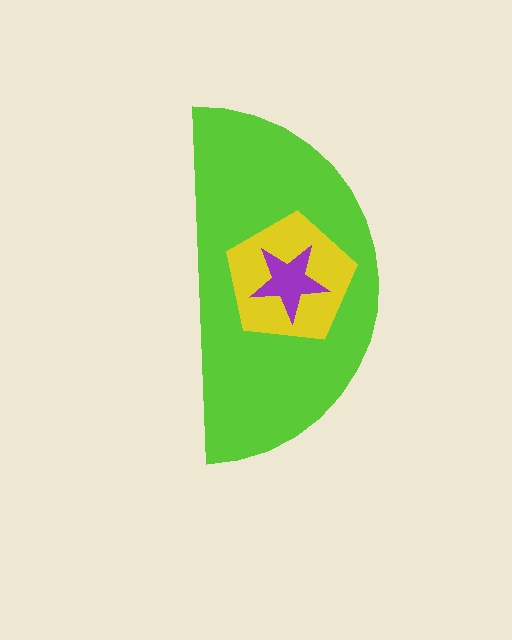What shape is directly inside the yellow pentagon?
The purple star.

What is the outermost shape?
The lime semicircle.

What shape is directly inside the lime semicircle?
The yellow pentagon.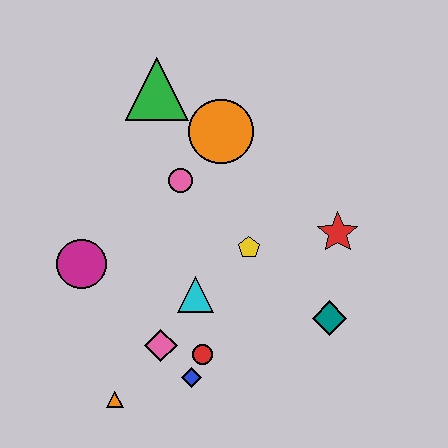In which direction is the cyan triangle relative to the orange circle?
The cyan triangle is below the orange circle.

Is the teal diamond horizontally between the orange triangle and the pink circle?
No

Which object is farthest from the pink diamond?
The green triangle is farthest from the pink diamond.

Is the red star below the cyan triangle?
No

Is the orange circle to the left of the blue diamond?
No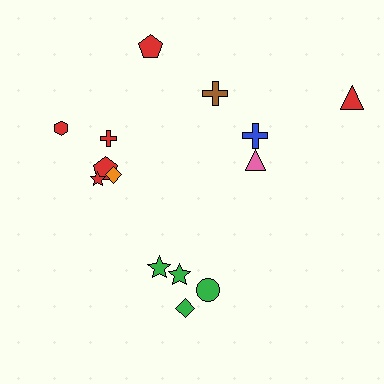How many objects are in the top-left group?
There are 6 objects.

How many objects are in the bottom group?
There are 4 objects.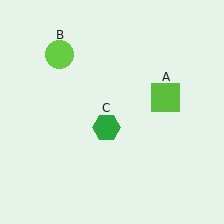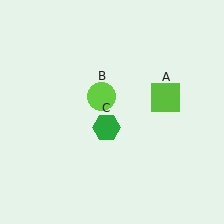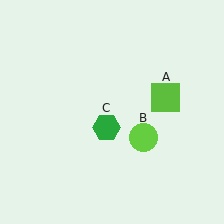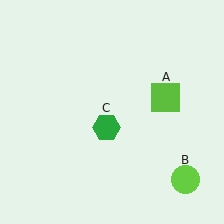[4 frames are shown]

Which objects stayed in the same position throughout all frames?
Lime square (object A) and green hexagon (object C) remained stationary.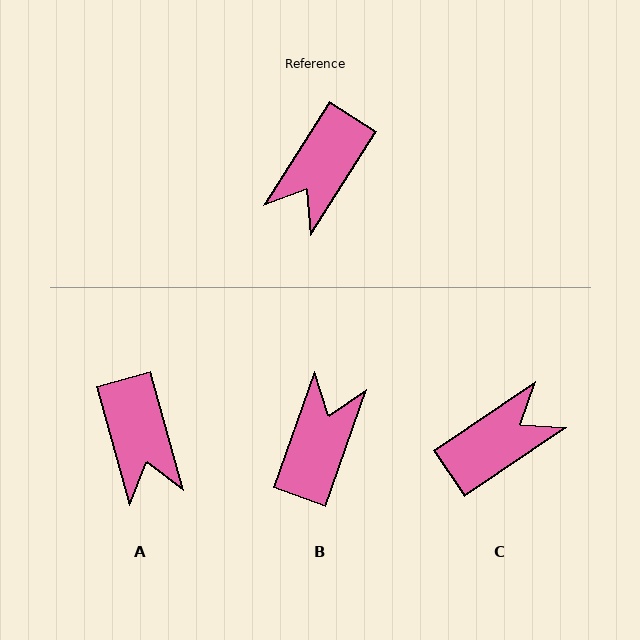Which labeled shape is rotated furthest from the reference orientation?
B, about 167 degrees away.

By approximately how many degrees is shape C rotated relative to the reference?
Approximately 157 degrees counter-clockwise.